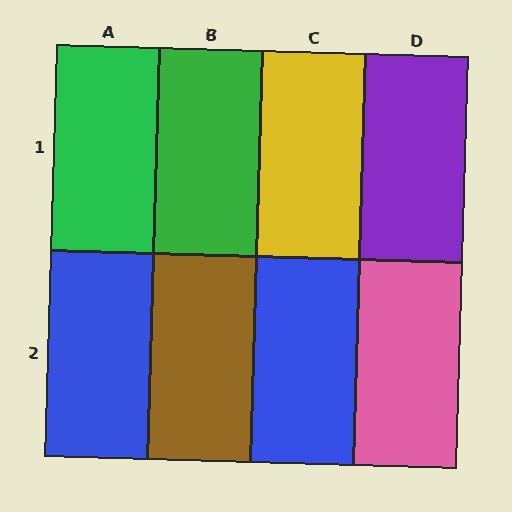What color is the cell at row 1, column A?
Green.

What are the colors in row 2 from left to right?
Blue, brown, blue, pink.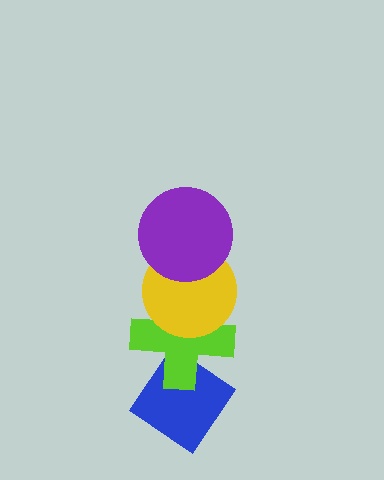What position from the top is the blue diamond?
The blue diamond is 4th from the top.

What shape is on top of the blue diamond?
The lime cross is on top of the blue diamond.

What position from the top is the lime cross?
The lime cross is 3rd from the top.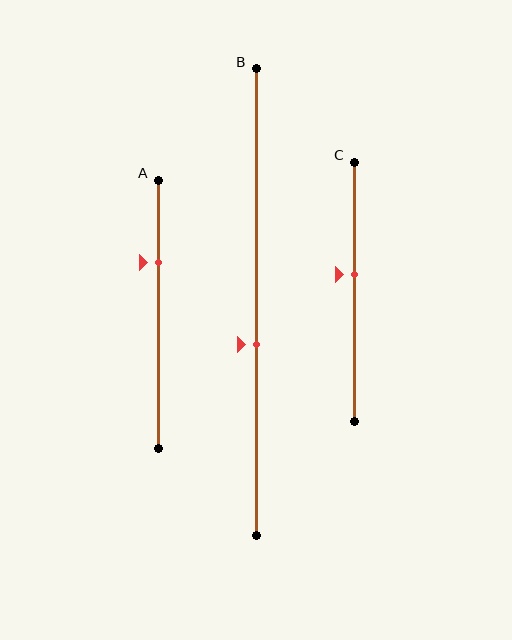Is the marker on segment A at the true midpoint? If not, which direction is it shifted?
No, the marker on segment A is shifted upward by about 19% of the segment length.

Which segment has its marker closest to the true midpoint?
Segment C has its marker closest to the true midpoint.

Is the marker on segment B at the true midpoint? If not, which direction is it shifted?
No, the marker on segment B is shifted downward by about 9% of the segment length.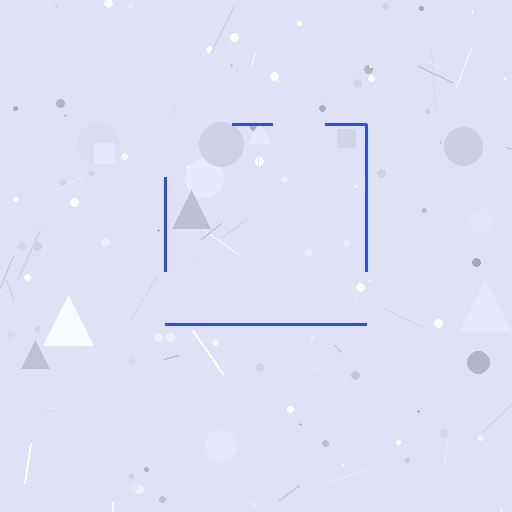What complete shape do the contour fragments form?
The contour fragments form a square.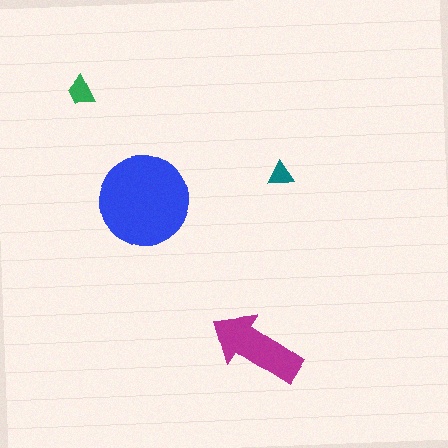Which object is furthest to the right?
The teal triangle is rightmost.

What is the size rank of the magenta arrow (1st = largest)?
2nd.